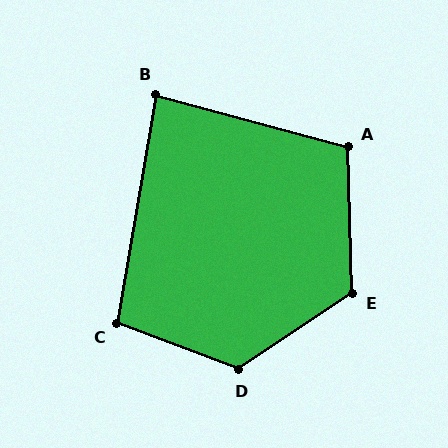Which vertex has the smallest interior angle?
B, at approximately 85 degrees.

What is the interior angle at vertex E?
Approximately 122 degrees (obtuse).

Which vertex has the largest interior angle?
D, at approximately 126 degrees.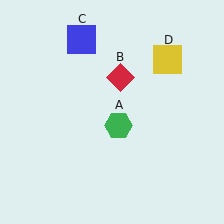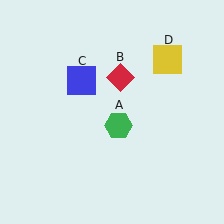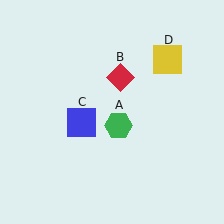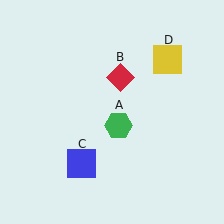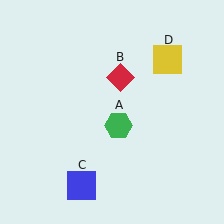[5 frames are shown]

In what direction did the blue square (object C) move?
The blue square (object C) moved down.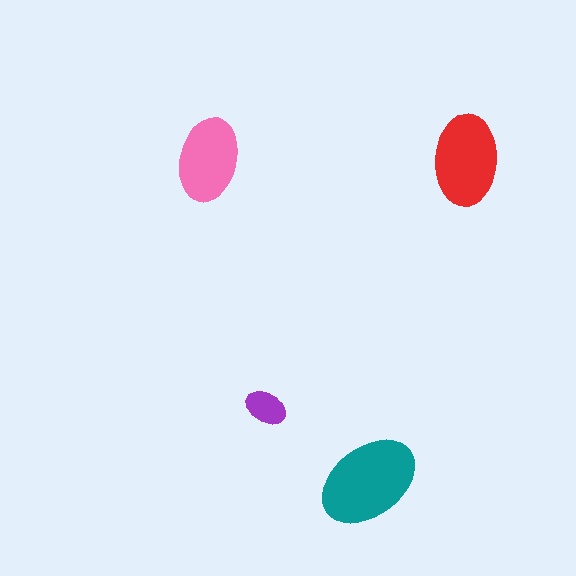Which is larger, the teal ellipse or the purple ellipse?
The teal one.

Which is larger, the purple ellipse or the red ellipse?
The red one.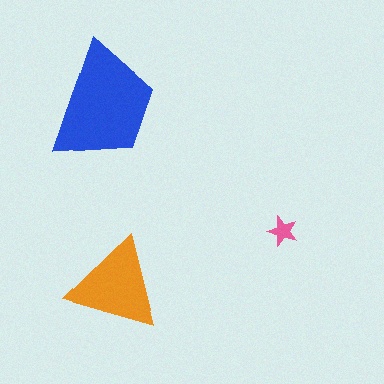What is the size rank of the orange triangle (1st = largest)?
2nd.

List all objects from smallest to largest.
The pink star, the orange triangle, the blue trapezoid.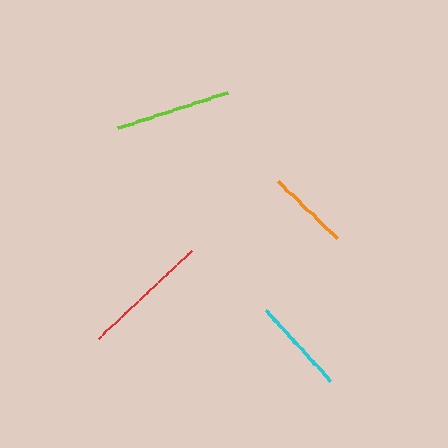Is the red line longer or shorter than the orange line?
The red line is longer than the orange line.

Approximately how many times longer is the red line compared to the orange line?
The red line is approximately 1.6 times the length of the orange line.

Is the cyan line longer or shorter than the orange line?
The cyan line is longer than the orange line.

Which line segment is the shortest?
The orange line is the shortest at approximately 83 pixels.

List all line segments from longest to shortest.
From longest to shortest: red, lime, cyan, orange.